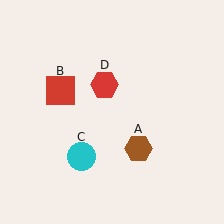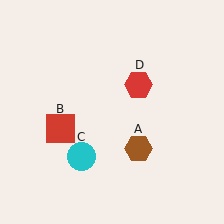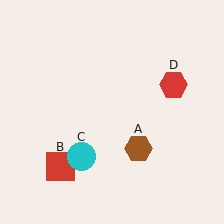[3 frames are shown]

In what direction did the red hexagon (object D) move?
The red hexagon (object D) moved right.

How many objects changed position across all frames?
2 objects changed position: red square (object B), red hexagon (object D).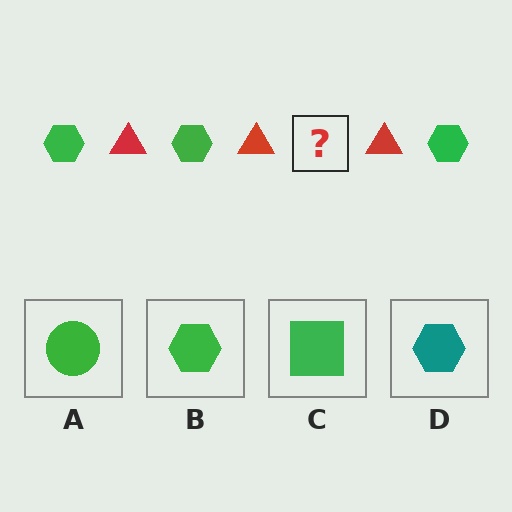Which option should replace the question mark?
Option B.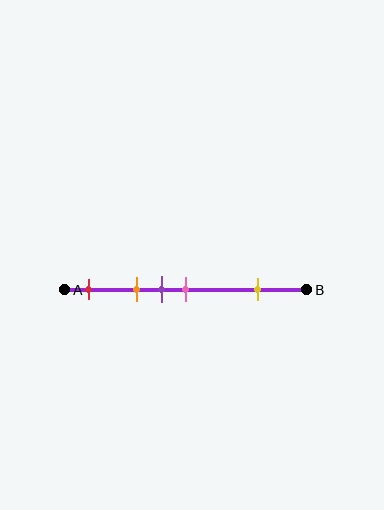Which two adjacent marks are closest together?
The purple and pink marks are the closest adjacent pair.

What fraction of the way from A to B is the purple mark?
The purple mark is approximately 40% (0.4) of the way from A to B.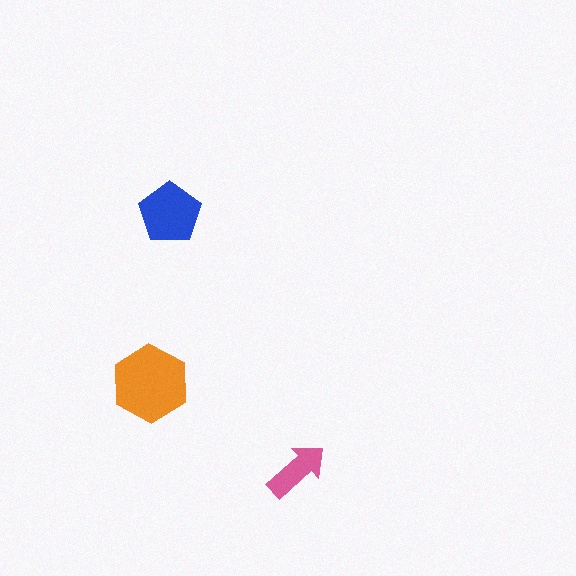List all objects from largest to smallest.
The orange hexagon, the blue pentagon, the pink arrow.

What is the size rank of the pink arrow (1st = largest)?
3rd.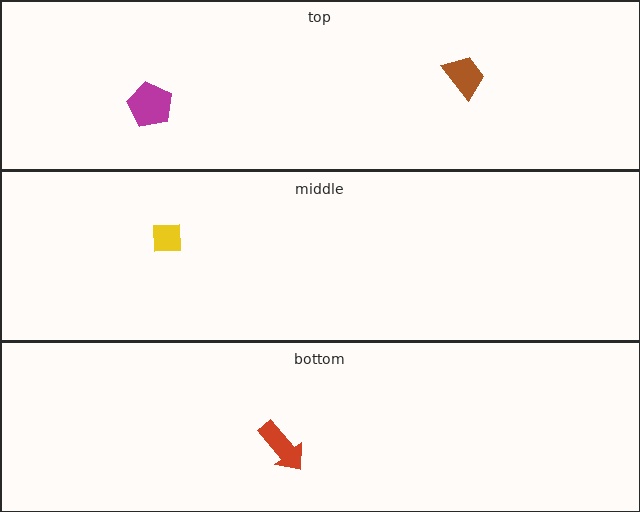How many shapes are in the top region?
2.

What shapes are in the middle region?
The yellow square.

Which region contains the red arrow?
The bottom region.